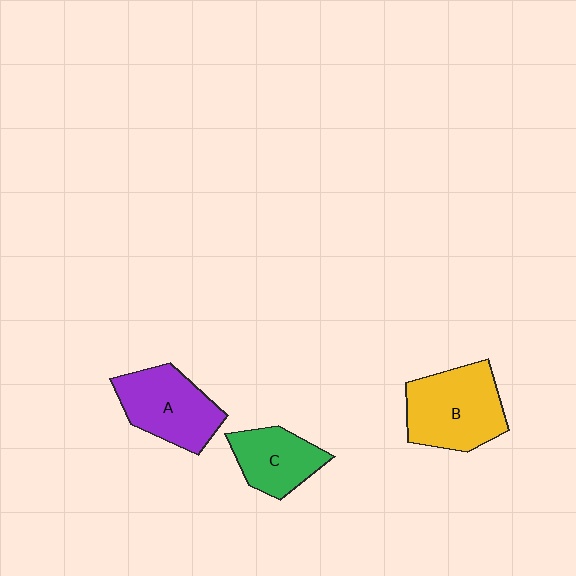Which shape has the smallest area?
Shape C (green).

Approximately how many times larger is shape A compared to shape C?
Approximately 1.3 times.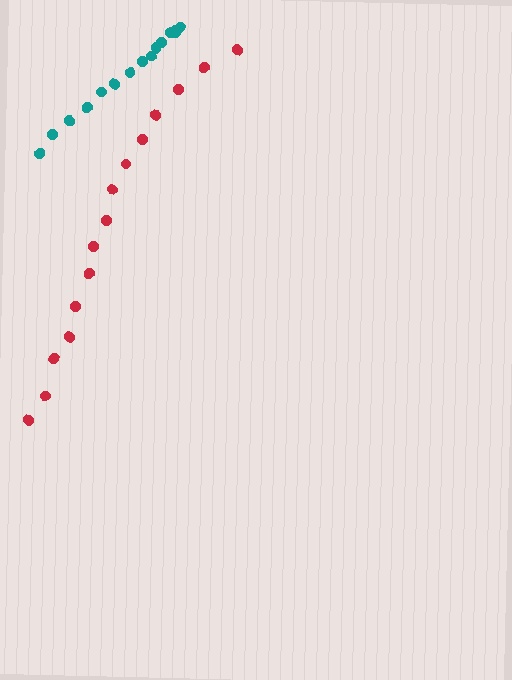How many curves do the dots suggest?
There are 2 distinct paths.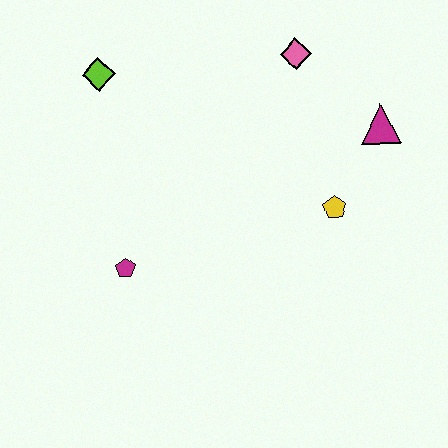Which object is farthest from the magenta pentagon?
The magenta triangle is farthest from the magenta pentagon.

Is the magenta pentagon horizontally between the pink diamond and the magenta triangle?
No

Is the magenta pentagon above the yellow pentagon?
No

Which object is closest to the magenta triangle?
The yellow pentagon is closest to the magenta triangle.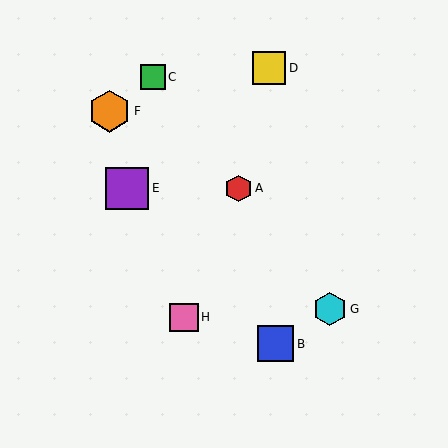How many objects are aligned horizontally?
2 objects (A, E) are aligned horizontally.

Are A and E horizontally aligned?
Yes, both are at y≈188.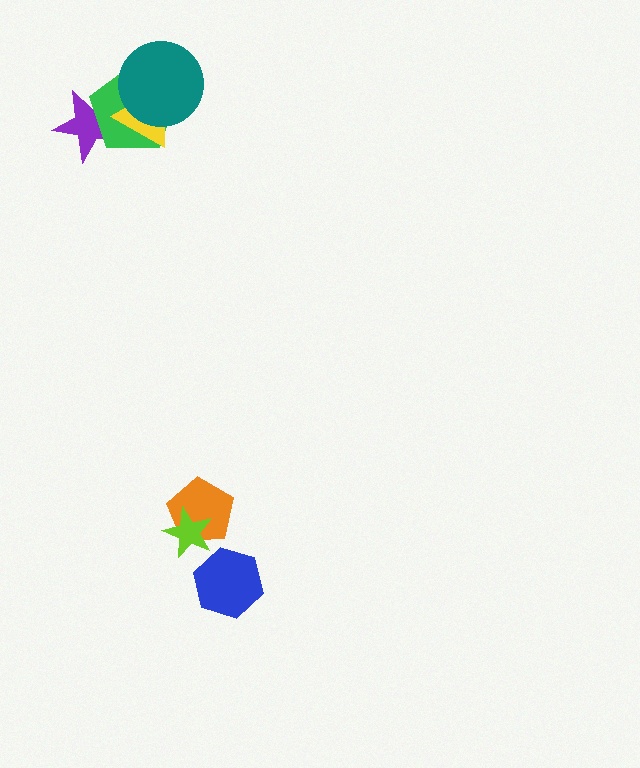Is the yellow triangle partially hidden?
Yes, it is partially covered by another shape.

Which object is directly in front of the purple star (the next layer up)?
The green pentagon is directly in front of the purple star.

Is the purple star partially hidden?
Yes, it is partially covered by another shape.